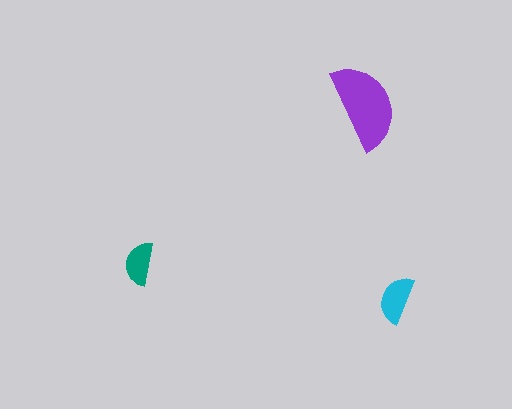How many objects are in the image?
There are 3 objects in the image.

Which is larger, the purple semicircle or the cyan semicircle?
The purple one.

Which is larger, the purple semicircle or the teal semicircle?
The purple one.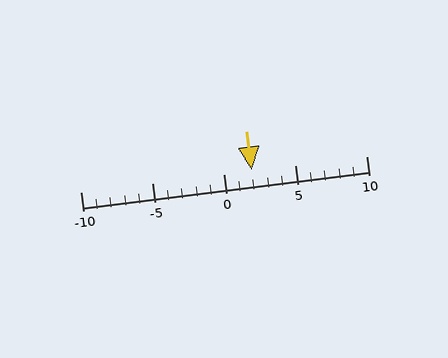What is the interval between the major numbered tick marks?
The major tick marks are spaced 5 units apart.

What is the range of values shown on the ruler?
The ruler shows values from -10 to 10.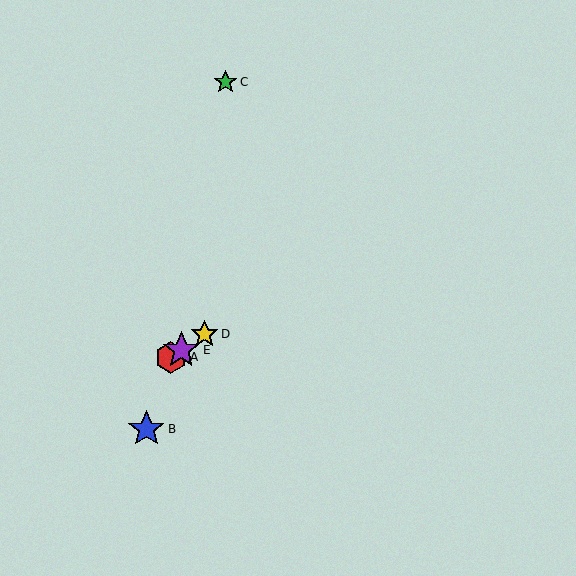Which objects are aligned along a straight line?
Objects A, D, E are aligned along a straight line.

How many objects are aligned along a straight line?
3 objects (A, D, E) are aligned along a straight line.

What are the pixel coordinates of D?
Object D is at (204, 334).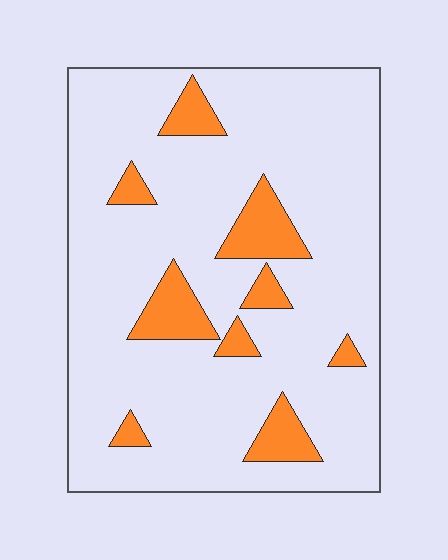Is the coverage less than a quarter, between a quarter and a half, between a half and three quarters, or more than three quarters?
Less than a quarter.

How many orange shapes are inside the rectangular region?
9.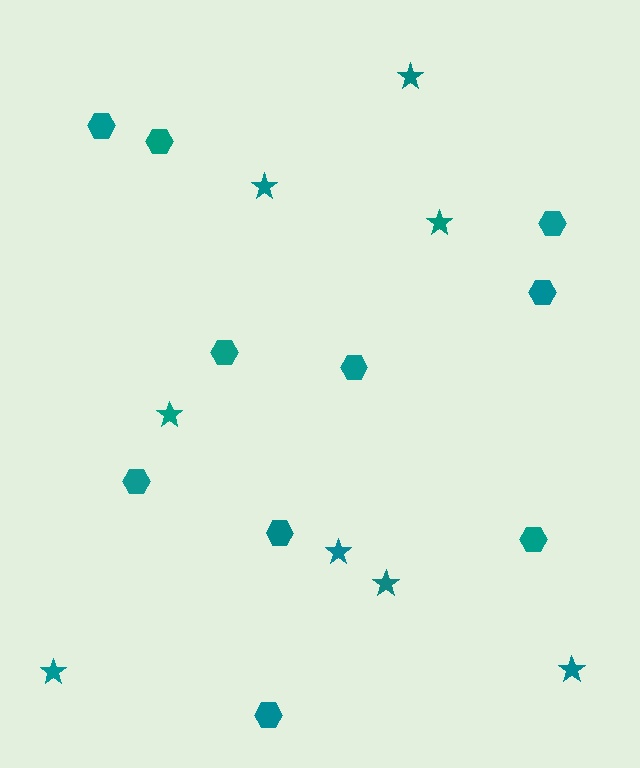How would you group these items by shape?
There are 2 groups: one group of stars (8) and one group of hexagons (10).